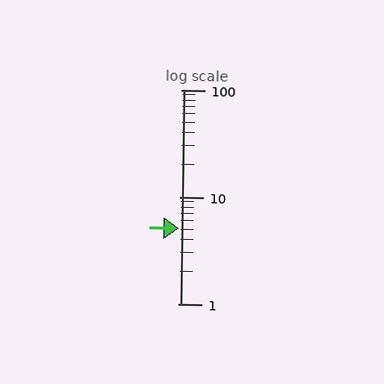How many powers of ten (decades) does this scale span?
The scale spans 2 decades, from 1 to 100.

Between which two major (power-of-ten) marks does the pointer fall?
The pointer is between 1 and 10.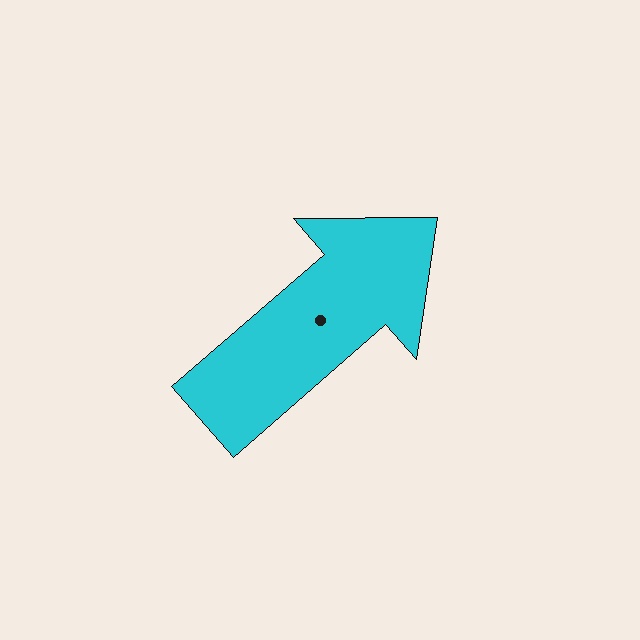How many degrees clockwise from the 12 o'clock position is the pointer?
Approximately 49 degrees.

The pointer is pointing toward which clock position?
Roughly 2 o'clock.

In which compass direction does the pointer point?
Northeast.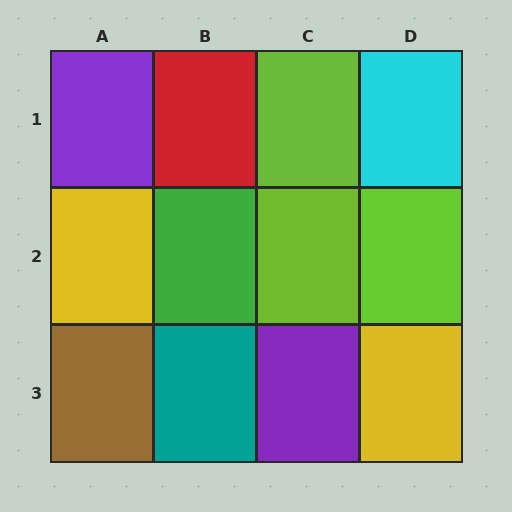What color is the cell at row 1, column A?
Purple.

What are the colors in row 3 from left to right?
Brown, teal, purple, yellow.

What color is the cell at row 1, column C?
Lime.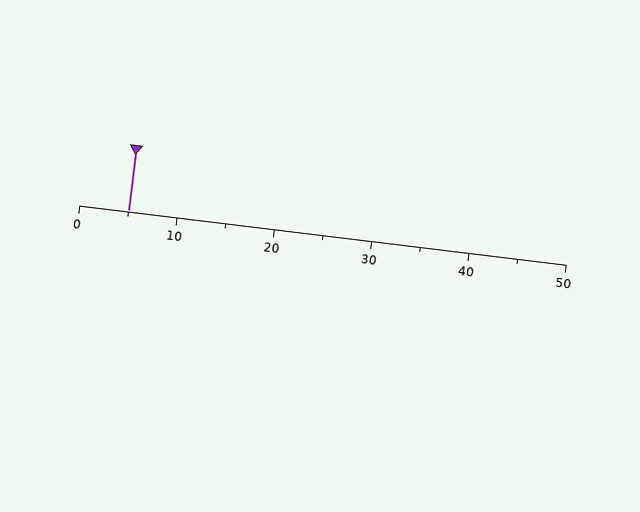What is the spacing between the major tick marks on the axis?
The major ticks are spaced 10 apart.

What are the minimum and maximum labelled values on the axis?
The axis runs from 0 to 50.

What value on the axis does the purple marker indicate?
The marker indicates approximately 5.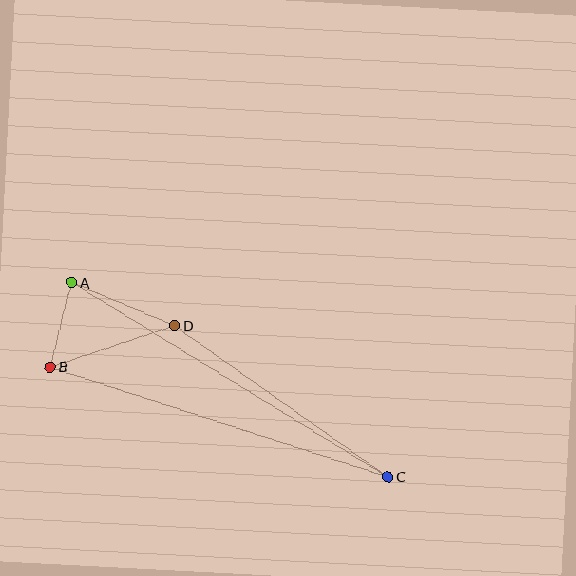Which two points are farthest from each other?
Points A and C are farthest from each other.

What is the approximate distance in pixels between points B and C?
The distance between B and C is approximately 355 pixels.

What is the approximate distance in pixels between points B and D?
The distance between B and D is approximately 131 pixels.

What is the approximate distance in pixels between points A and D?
The distance between A and D is approximately 111 pixels.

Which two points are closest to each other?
Points A and B are closest to each other.